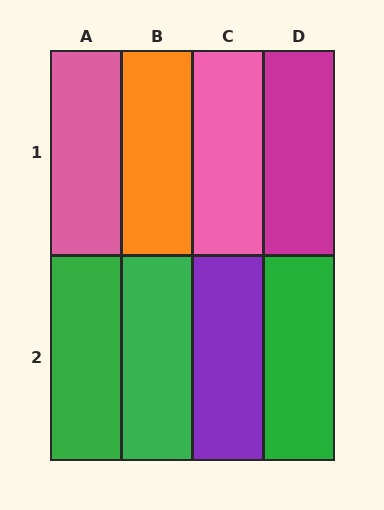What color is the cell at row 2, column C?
Purple.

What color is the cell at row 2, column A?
Green.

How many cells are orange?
1 cell is orange.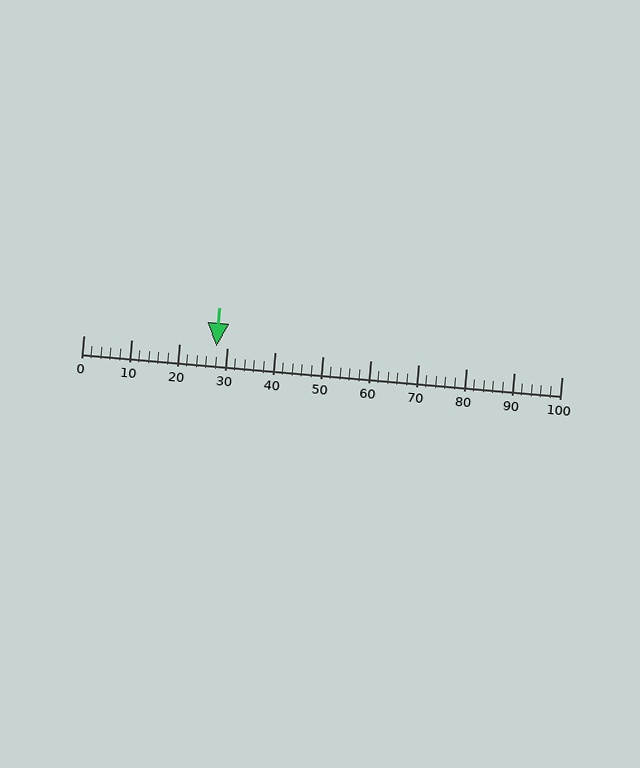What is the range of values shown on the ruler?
The ruler shows values from 0 to 100.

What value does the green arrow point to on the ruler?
The green arrow points to approximately 28.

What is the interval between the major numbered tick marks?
The major tick marks are spaced 10 units apart.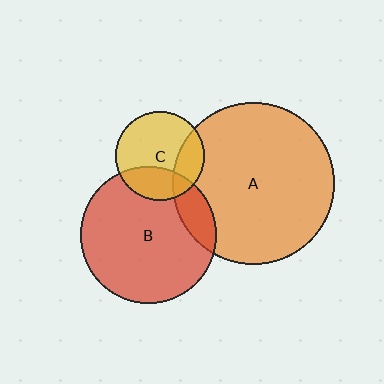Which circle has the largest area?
Circle A (orange).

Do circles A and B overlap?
Yes.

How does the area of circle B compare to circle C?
Approximately 2.3 times.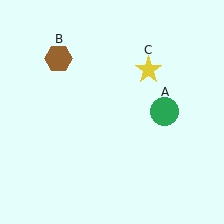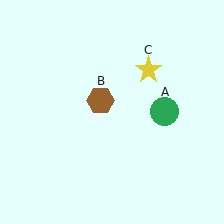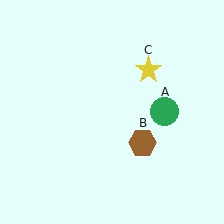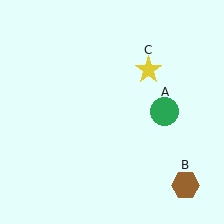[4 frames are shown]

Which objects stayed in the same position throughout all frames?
Green circle (object A) and yellow star (object C) remained stationary.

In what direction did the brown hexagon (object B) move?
The brown hexagon (object B) moved down and to the right.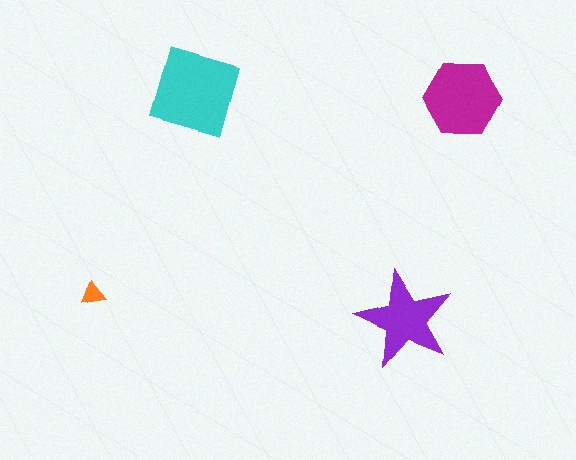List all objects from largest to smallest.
The cyan square, the magenta hexagon, the purple star, the orange triangle.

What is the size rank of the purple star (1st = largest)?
3rd.